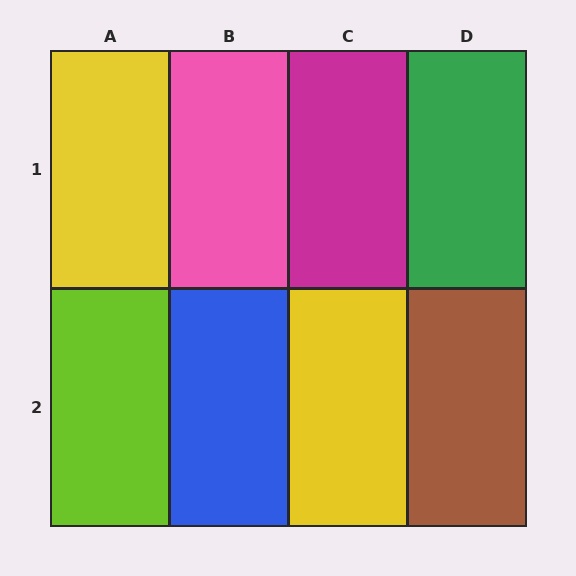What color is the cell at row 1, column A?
Yellow.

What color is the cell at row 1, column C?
Magenta.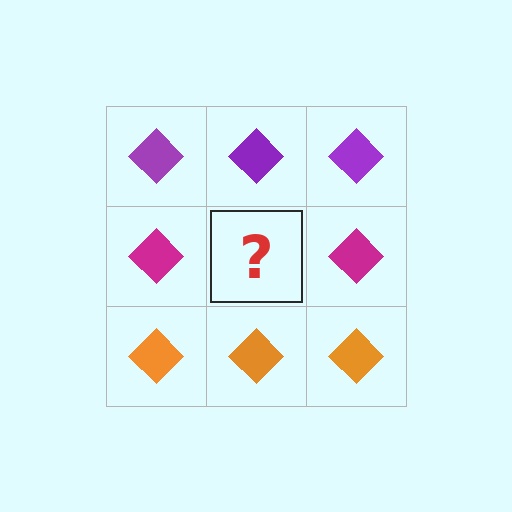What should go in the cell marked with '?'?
The missing cell should contain a magenta diamond.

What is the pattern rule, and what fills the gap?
The rule is that each row has a consistent color. The gap should be filled with a magenta diamond.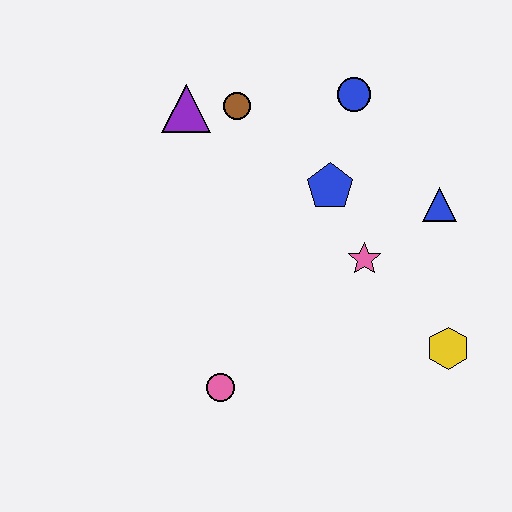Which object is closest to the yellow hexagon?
The pink star is closest to the yellow hexagon.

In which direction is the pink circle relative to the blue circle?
The pink circle is below the blue circle.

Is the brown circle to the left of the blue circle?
Yes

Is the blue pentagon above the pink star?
Yes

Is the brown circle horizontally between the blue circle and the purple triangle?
Yes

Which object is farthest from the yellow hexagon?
The purple triangle is farthest from the yellow hexagon.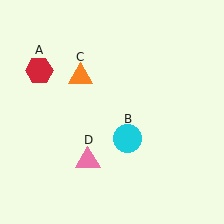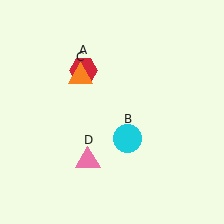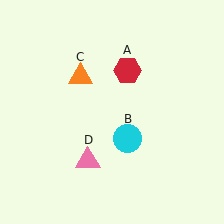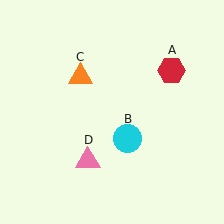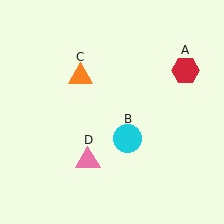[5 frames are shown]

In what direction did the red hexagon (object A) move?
The red hexagon (object A) moved right.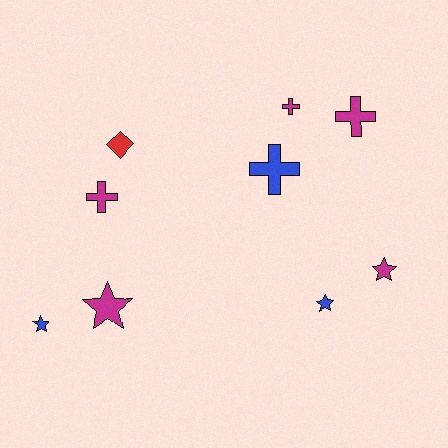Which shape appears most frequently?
Cross, with 4 objects.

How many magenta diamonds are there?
There are no magenta diamonds.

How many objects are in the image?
There are 9 objects.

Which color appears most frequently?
Magenta, with 5 objects.